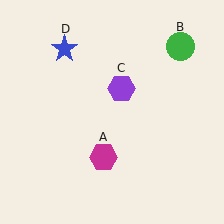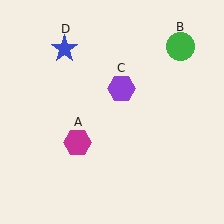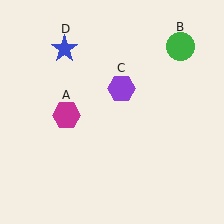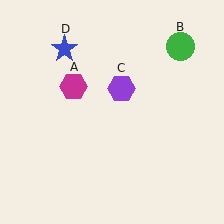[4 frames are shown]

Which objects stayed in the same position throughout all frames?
Green circle (object B) and purple hexagon (object C) and blue star (object D) remained stationary.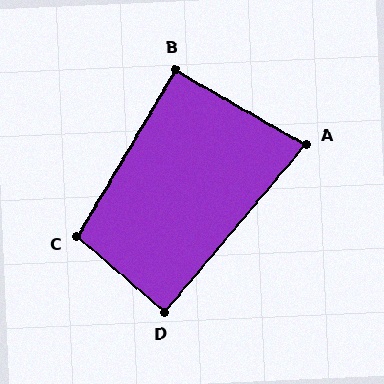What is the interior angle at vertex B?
Approximately 91 degrees (approximately right).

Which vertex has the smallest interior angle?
A, at approximately 80 degrees.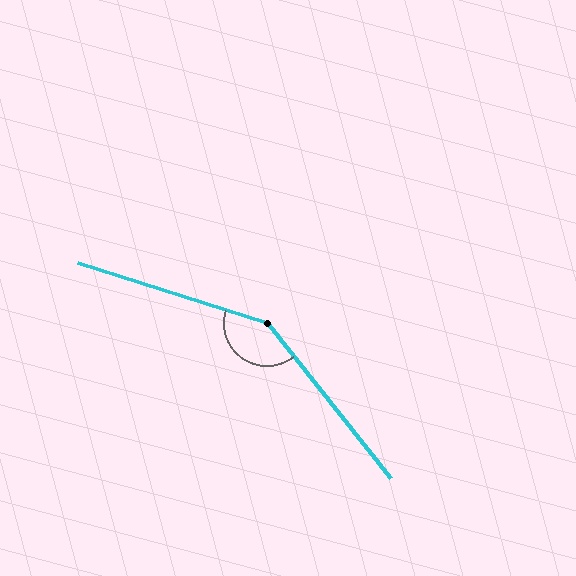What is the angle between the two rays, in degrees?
Approximately 146 degrees.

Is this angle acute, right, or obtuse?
It is obtuse.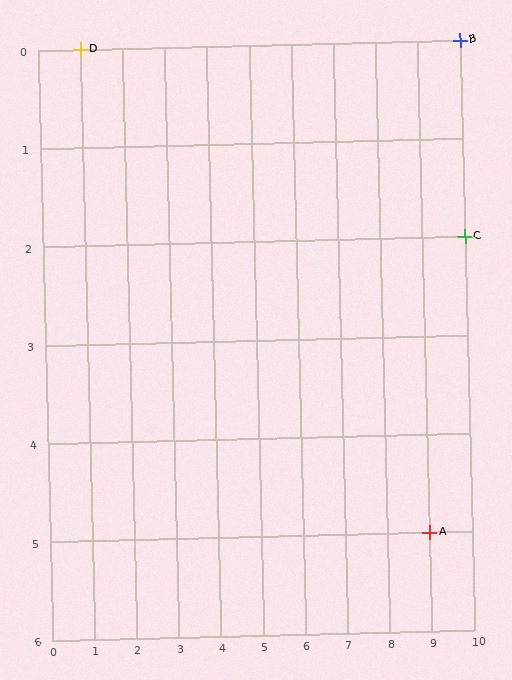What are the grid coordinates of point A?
Point A is at grid coordinates (9, 5).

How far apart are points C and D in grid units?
Points C and D are 9 columns and 2 rows apart (about 9.2 grid units diagonally).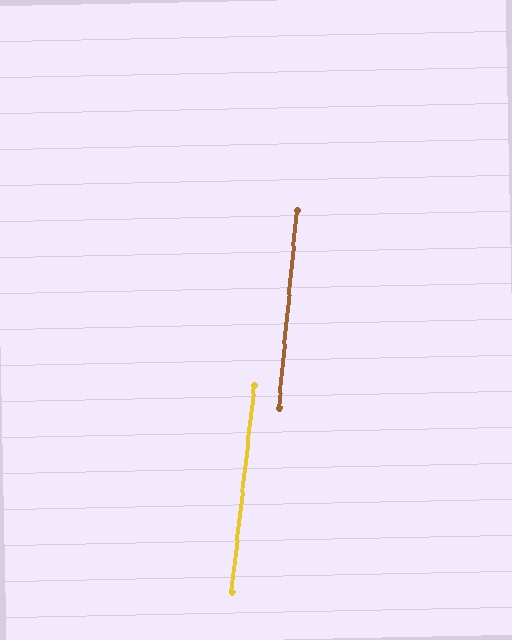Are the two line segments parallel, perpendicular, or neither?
Parallel — their directions differ by only 0.7°.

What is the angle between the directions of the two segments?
Approximately 1 degree.